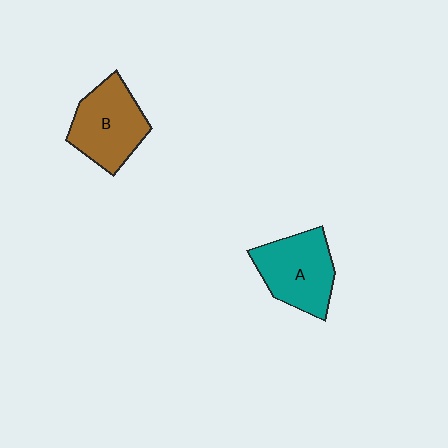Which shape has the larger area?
Shape A (teal).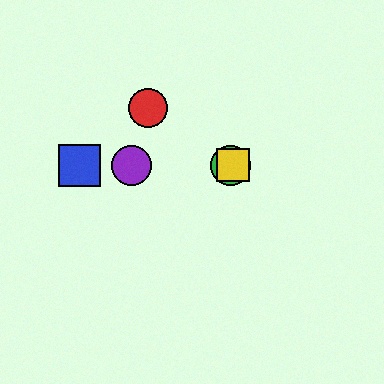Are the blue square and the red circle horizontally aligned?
No, the blue square is at y≈166 and the red circle is at y≈108.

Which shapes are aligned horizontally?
The blue square, the green circle, the yellow square, the purple circle are aligned horizontally.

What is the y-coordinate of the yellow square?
The yellow square is at y≈165.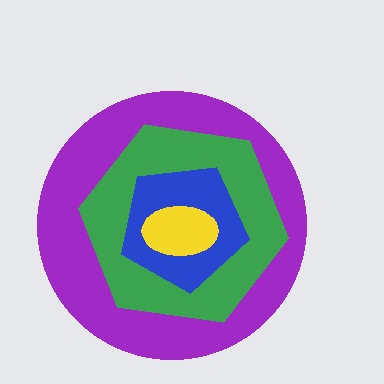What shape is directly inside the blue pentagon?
The yellow ellipse.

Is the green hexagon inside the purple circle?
Yes.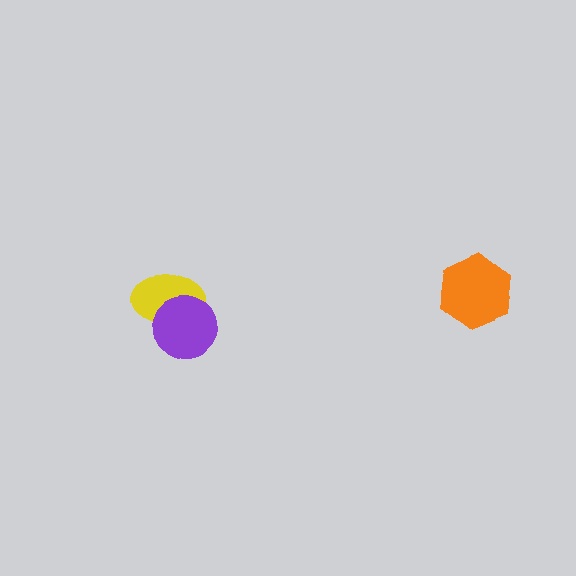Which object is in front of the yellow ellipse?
The purple circle is in front of the yellow ellipse.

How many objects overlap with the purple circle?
1 object overlaps with the purple circle.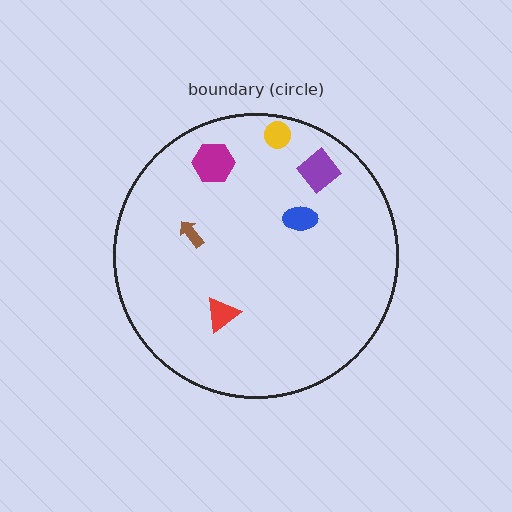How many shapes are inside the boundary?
6 inside, 0 outside.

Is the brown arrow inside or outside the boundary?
Inside.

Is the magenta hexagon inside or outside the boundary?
Inside.